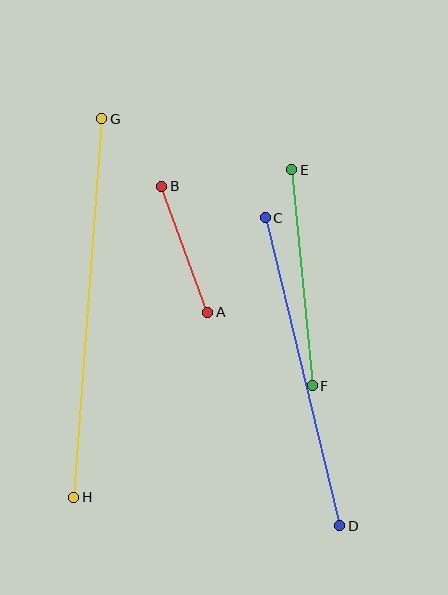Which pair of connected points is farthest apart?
Points G and H are farthest apart.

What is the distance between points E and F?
The distance is approximately 217 pixels.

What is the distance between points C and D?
The distance is approximately 317 pixels.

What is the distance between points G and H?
The distance is approximately 380 pixels.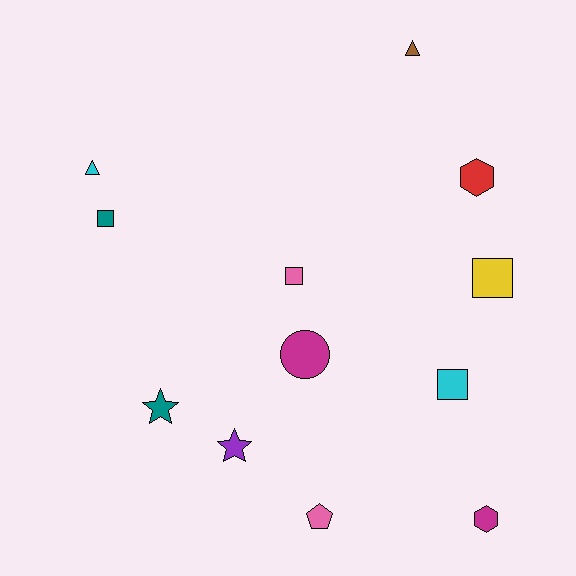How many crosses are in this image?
There are no crosses.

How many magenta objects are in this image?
There are 2 magenta objects.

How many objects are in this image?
There are 12 objects.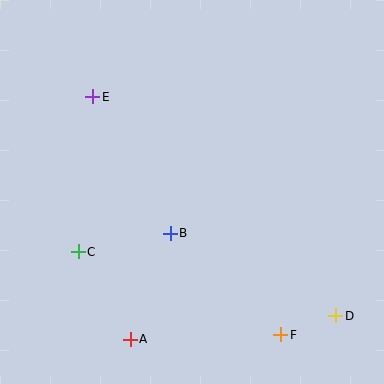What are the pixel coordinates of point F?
Point F is at (281, 335).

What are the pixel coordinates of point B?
Point B is at (170, 233).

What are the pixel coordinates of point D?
Point D is at (336, 316).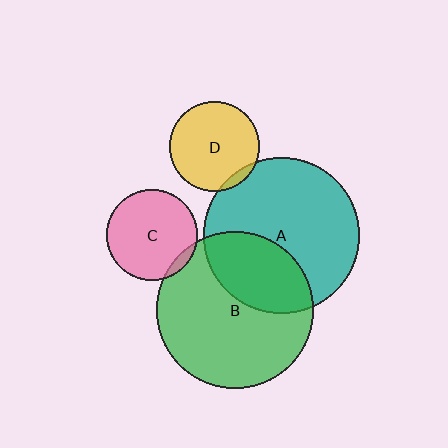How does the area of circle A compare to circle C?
Approximately 2.9 times.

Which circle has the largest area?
Circle B (green).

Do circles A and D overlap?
Yes.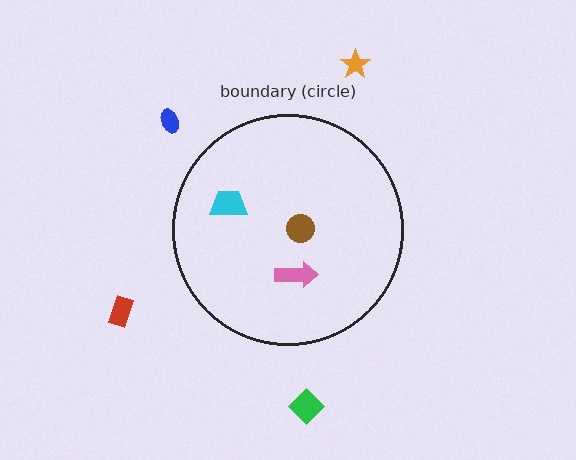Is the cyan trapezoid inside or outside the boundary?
Inside.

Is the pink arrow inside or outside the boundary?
Inside.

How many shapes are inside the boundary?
3 inside, 4 outside.